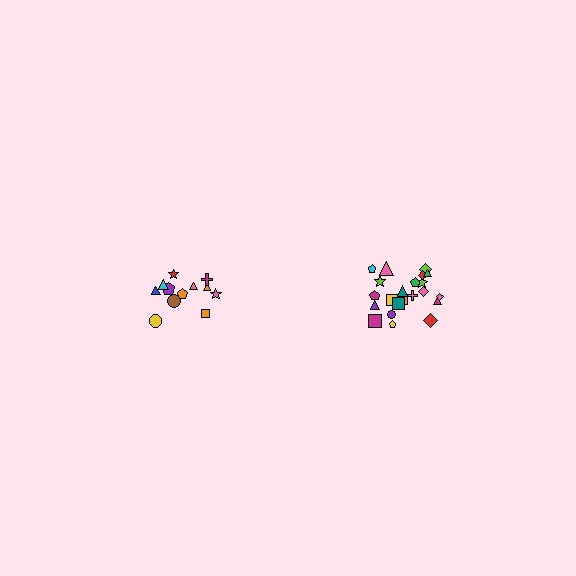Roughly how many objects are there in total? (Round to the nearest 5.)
Roughly 35 objects in total.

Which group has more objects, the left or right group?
The right group.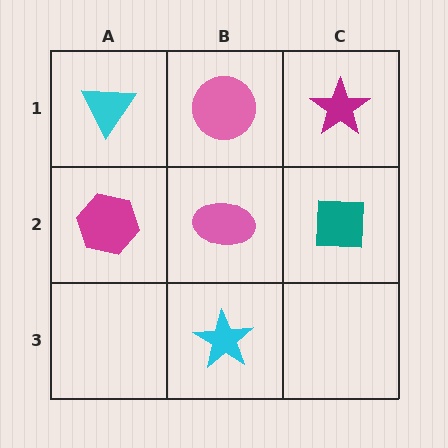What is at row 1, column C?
A magenta star.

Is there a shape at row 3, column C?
No, that cell is empty.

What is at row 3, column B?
A cyan star.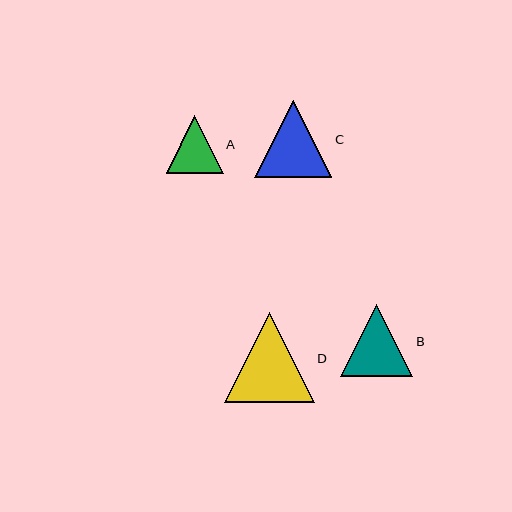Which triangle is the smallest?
Triangle A is the smallest with a size of approximately 57 pixels.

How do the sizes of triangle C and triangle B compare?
Triangle C and triangle B are approximately the same size.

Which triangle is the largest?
Triangle D is the largest with a size of approximately 90 pixels.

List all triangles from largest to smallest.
From largest to smallest: D, C, B, A.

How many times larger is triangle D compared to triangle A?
Triangle D is approximately 1.6 times the size of triangle A.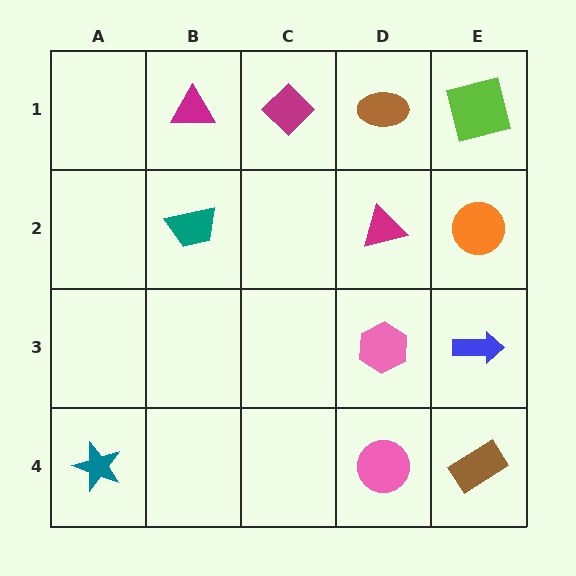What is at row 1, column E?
A lime square.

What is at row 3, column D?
A pink hexagon.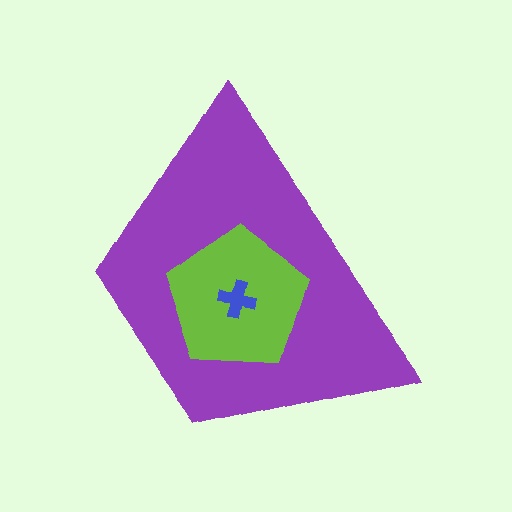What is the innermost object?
The blue cross.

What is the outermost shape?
The purple trapezoid.